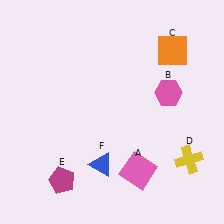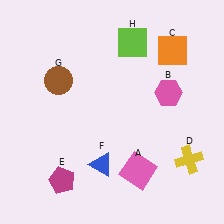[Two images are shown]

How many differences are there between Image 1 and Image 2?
There are 2 differences between the two images.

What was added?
A brown circle (G), a lime square (H) were added in Image 2.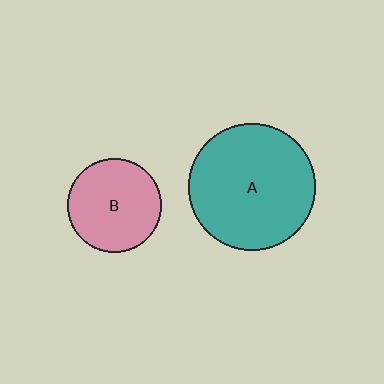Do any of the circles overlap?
No, none of the circles overlap.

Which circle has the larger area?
Circle A (teal).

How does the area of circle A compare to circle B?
Approximately 1.8 times.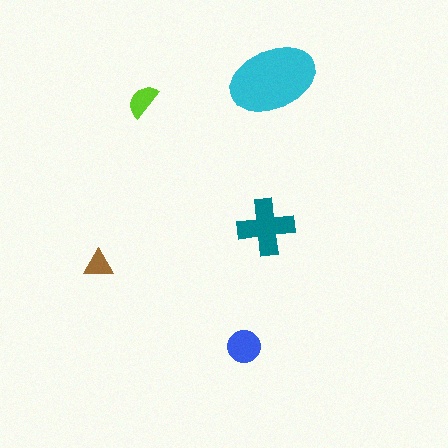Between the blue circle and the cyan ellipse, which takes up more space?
The cyan ellipse.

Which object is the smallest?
The brown triangle.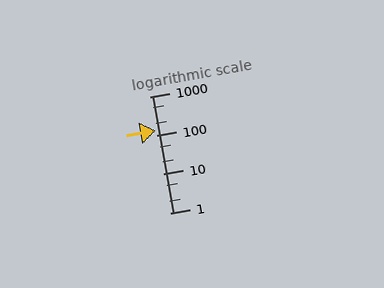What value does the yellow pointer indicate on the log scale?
The pointer indicates approximately 130.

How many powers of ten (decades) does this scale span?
The scale spans 3 decades, from 1 to 1000.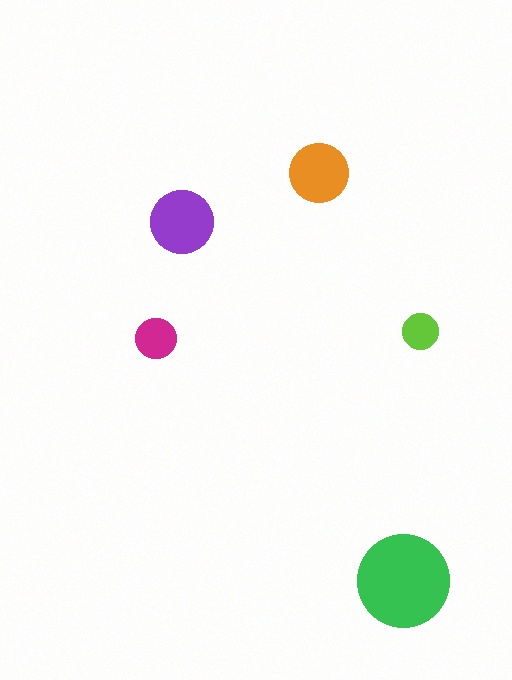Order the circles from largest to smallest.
the green one, the purple one, the orange one, the magenta one, the lime one.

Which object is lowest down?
The green circle is bottommost.